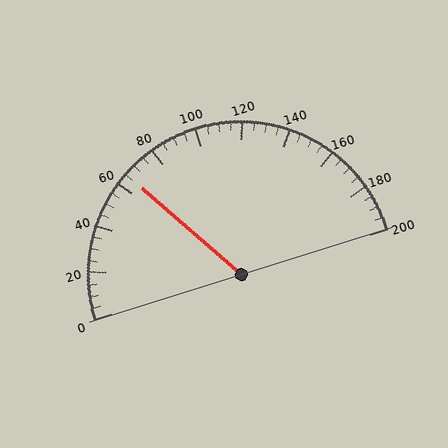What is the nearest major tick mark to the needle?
The nearest major tick mark is 60.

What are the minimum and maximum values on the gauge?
The gauge ranges from 0 to 200.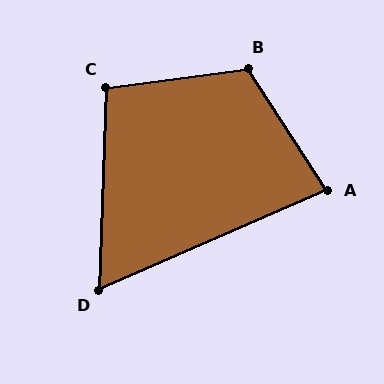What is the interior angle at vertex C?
Approximately 100 degrees (obtuse).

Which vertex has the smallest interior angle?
D, at approximately 65 degrees.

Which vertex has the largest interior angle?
B, at approximately 115 degrees.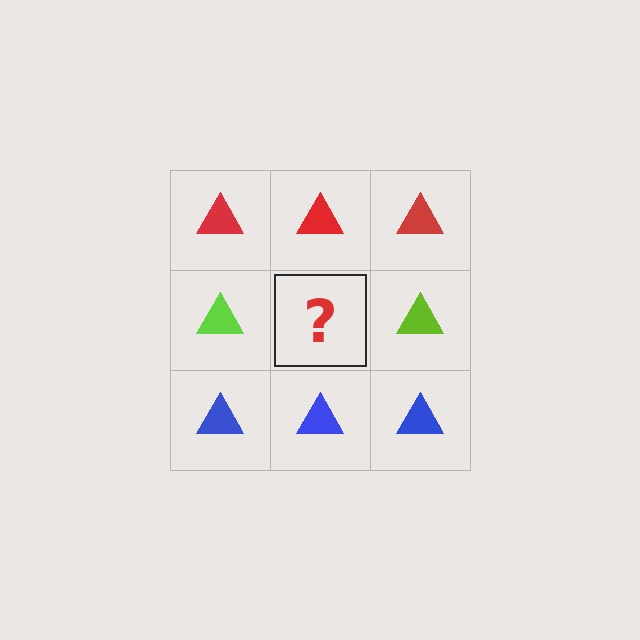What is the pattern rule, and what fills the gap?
The rule is that each row has a consistent color. The gap should be filled with a lime triangle.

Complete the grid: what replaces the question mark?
The question mark should be replaced with a lime triangle.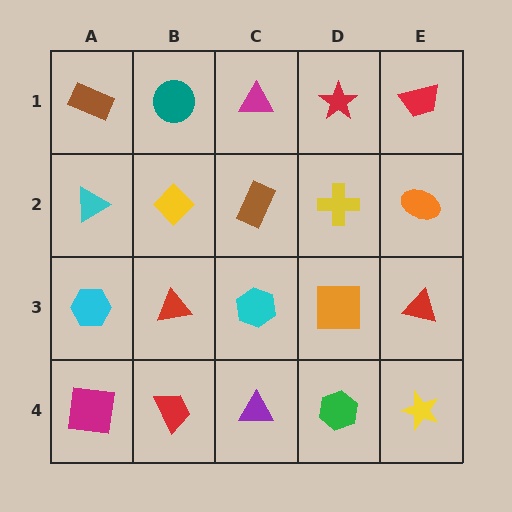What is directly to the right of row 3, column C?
An orange square.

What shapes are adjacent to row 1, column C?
A brown rectangle (row 2, column C), a teal circle (row 1, column B), a red star (row 1, column D).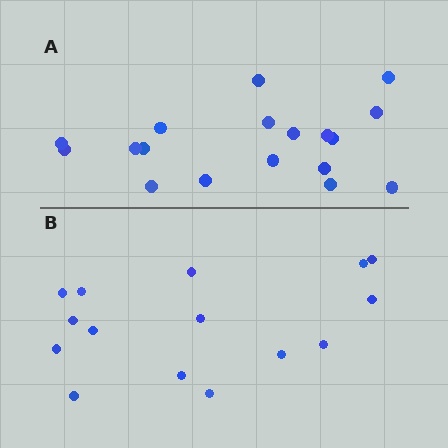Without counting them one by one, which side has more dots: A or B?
Region A (the top region) has more dots.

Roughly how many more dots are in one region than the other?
Region A has just a few more — roughly 2 or 3 more dots than region B.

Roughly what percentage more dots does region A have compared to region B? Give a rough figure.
About 20% more.